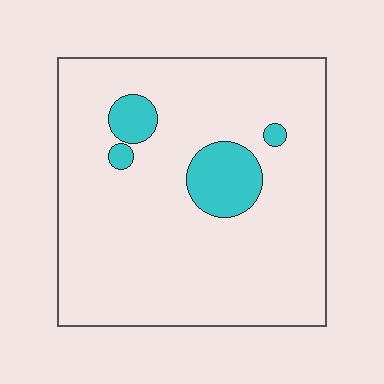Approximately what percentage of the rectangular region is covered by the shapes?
Approximately 10%.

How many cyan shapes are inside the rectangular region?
4.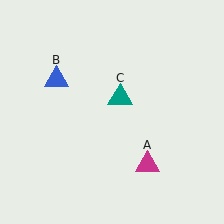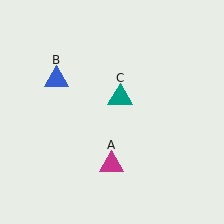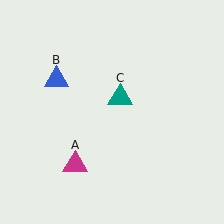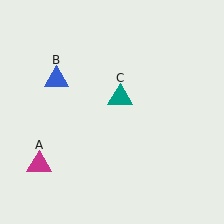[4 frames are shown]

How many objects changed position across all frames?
1 object changed position: magenta triangle (object A).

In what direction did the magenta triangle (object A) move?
The magenta triangle (object A) moved left.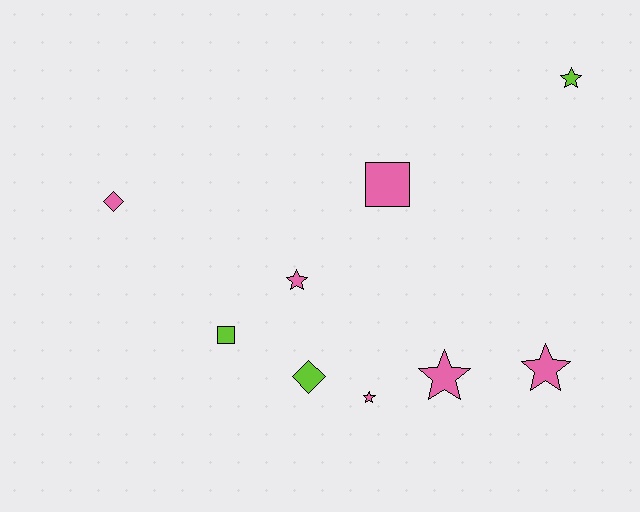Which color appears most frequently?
Pink, with 6 objects.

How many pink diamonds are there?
There is 1 pink diamond.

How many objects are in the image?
There are 9 objects.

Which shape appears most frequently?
Star, with 5 objects.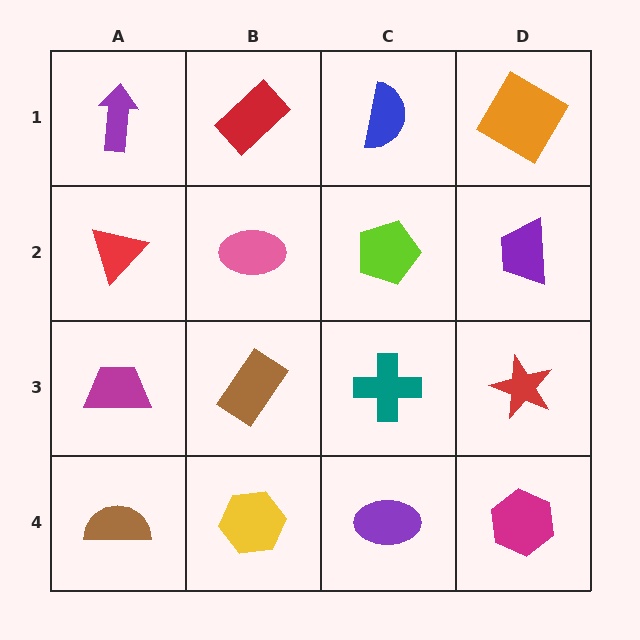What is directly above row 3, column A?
A red triangle.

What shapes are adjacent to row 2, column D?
An orange diamond (row 1, column D), a red star (row 3, column D), a lime pentagon (row 2, column C).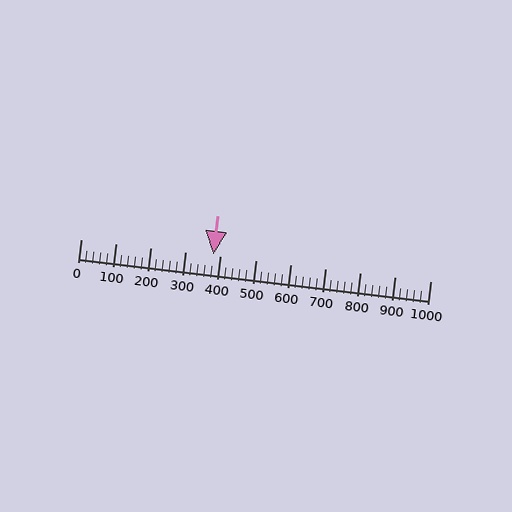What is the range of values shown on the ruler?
The ruler shows values from 0 to 1000.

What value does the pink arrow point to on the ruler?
The pink arrow points to approximately 380.